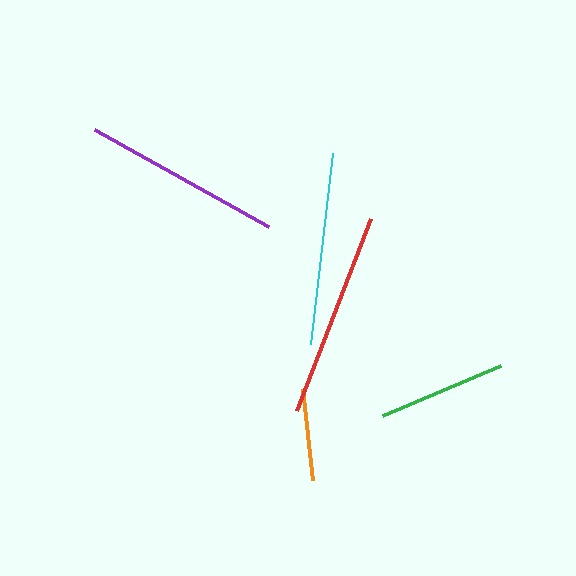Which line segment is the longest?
The red line is the longest at approximately 206 pixels.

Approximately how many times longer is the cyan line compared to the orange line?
The cyan line is approximately 2.1 times the length of the orange line.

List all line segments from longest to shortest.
From longest to shortest: red, purple, cyan, green, orange.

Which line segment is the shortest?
The orange line is the shortest at approximately 92 pixels.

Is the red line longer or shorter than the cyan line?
The red line is longer than the cyan line.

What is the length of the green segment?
The green segment is approximately 128 pixels long.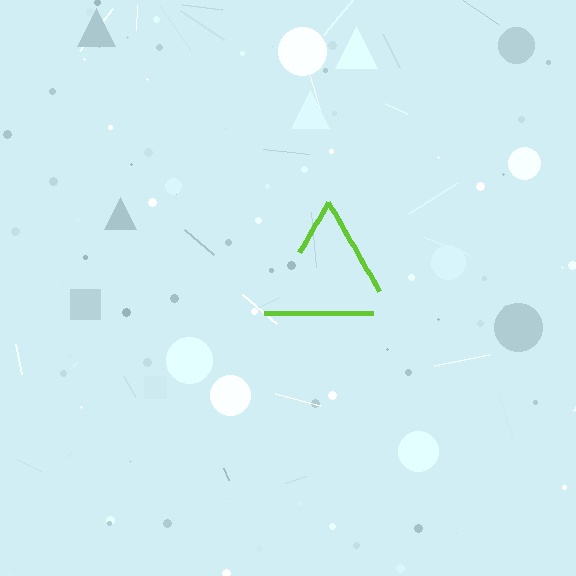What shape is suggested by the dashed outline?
The dashed outline suggests a triangle.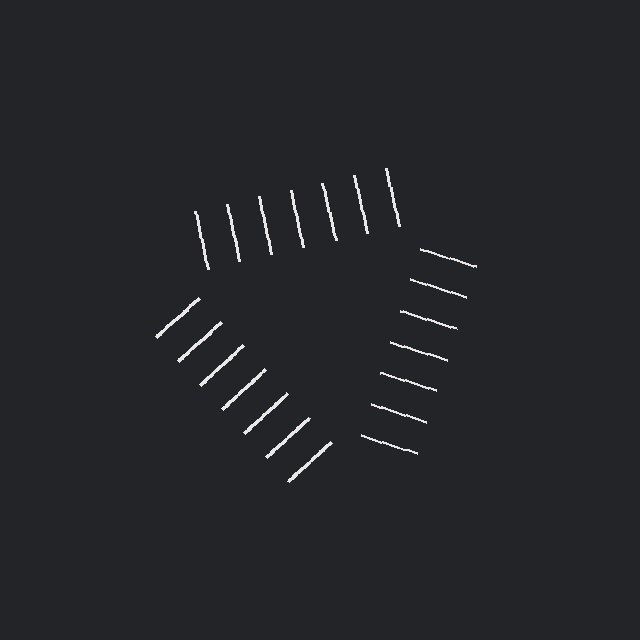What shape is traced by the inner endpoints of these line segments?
An illusory triangle — the line segments terminate on its edges but no continuous stroke is drawn.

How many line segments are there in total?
21 — 7 along each of the 3 edges.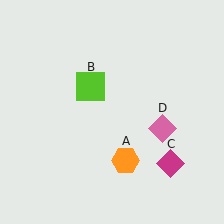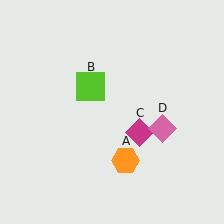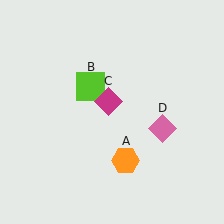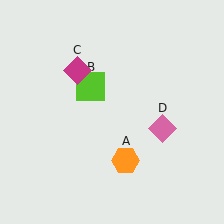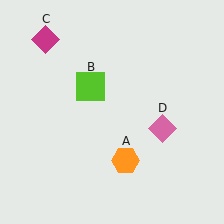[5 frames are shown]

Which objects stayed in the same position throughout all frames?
Orange hexagon (object A) and lime square (object B) and pink diamond (object D) remained stationary.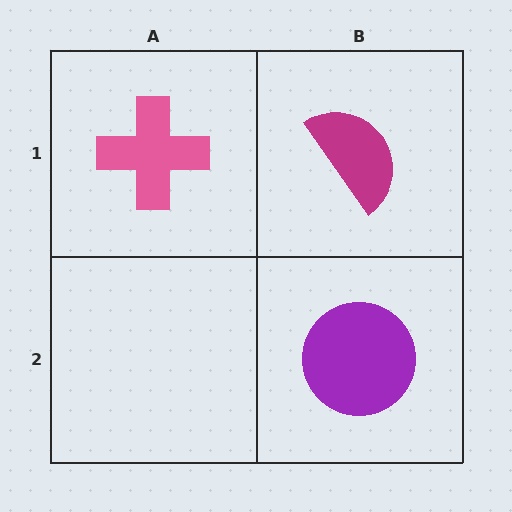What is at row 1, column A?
A pink cross.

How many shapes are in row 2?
1 shape.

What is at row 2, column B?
A purple circle.